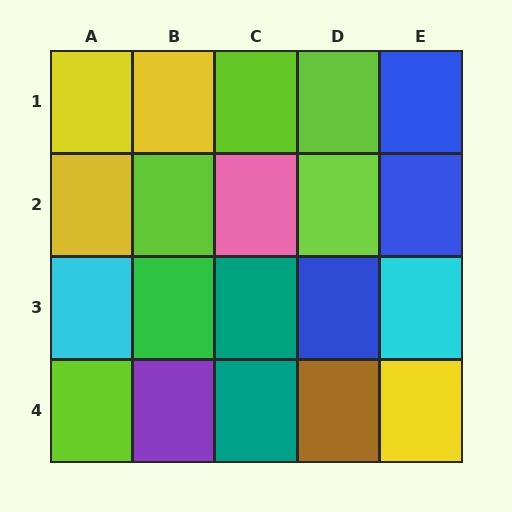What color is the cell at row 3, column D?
Blue.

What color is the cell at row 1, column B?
Yellow.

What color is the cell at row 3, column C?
Teal.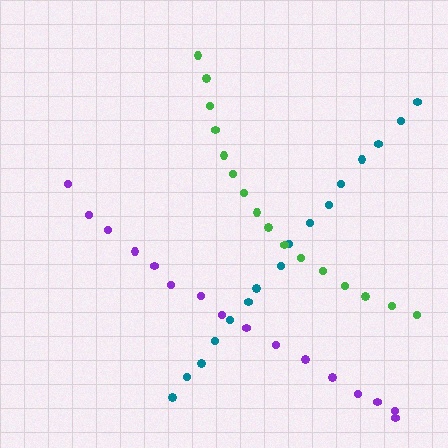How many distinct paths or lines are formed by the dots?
There are 3 distinct paths.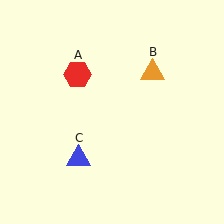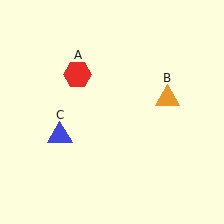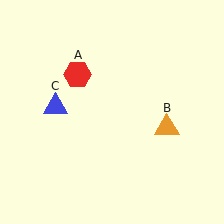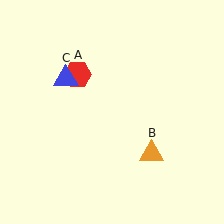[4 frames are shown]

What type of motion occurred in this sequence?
The orange triangle (object B), blue triangle (object C) rotated clockwise around the center of the scene.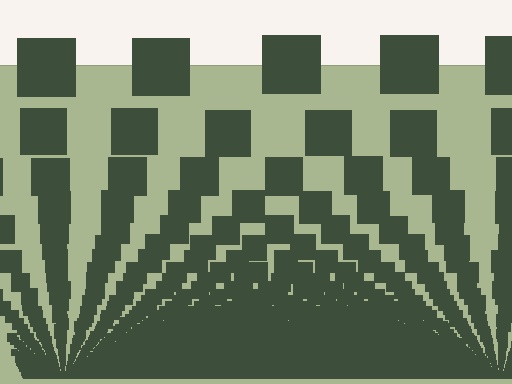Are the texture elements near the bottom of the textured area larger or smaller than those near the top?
Smaller. The gradient is inverted — elements near the bottom are smaller and denser.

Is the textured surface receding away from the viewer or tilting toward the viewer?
The surface appears to tilt toward the viewer. Texture elements get larger and sparser toward the top.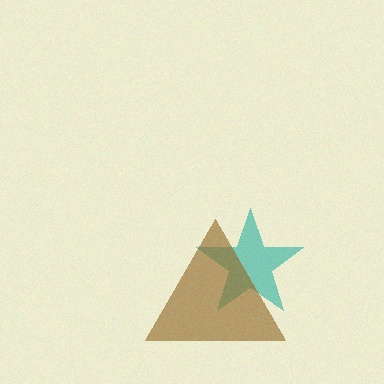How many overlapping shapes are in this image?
There are 2 overlapping shapes in the image.